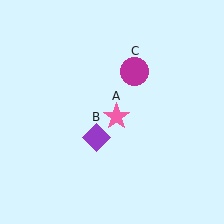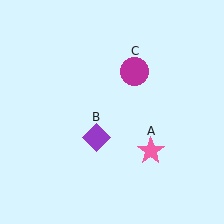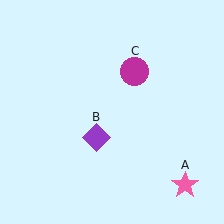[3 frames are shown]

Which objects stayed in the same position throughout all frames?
Purple diamond (object B) and magenta circle (object C) remained stationary.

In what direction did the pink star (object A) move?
The pink star (object A) moved down and to the right.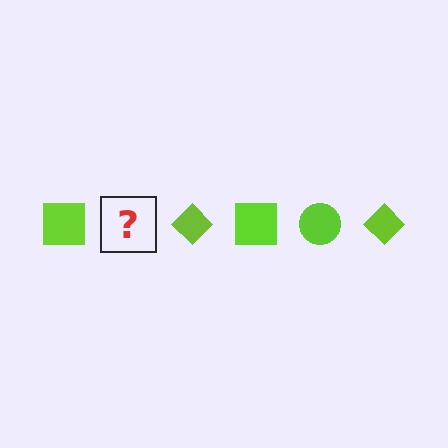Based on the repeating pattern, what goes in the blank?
The blank should be a lime circle.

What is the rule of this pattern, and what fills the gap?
The rule is that the pattern cycles through square, circle, diamond shapes in lime. The gap should be filled with a lime circle.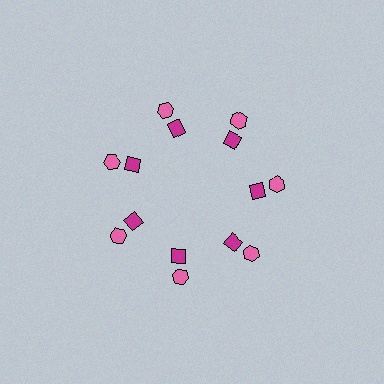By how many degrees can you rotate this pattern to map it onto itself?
The pattern maps onto itself every 51 degrees of rotation.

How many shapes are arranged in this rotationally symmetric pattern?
There are 14 shapes, arranged in 7 groups of 2.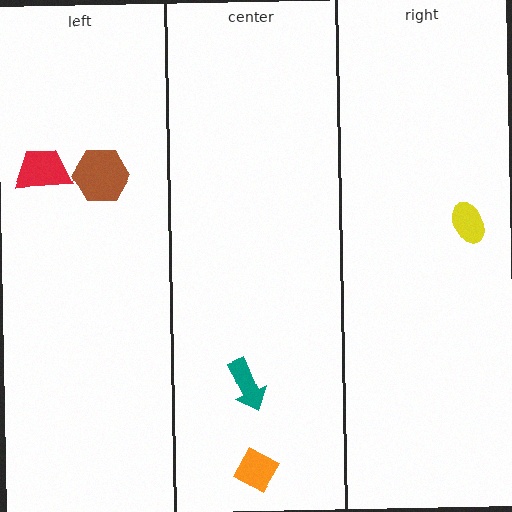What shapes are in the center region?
The teal arrow, the orange diamond.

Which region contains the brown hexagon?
The left region.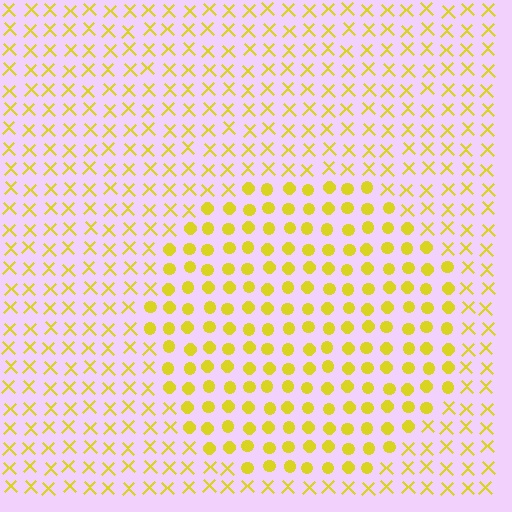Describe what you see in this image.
The image is filled with small yellow elements arranged in a uniform grid. A circle-shaped region contains circles, while the surrounding area contains X marks. The boundary is defined purely by the change in element shape.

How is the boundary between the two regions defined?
The boundary is defined by a change in element shape: circles inside vs. X marks outside. All elements share the same color and spacing.